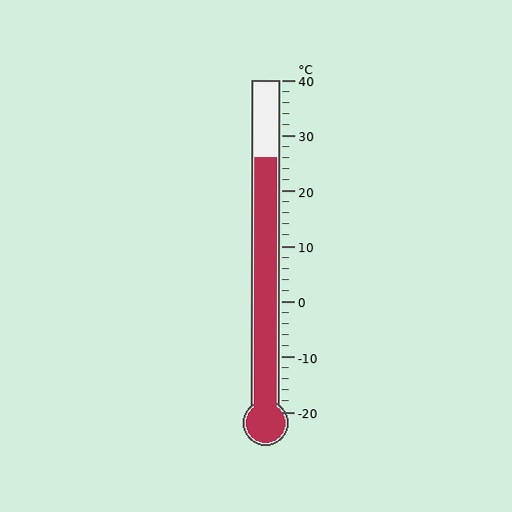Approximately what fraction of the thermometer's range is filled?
The thermometer is filled to approximately 75% of its range.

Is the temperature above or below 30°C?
The temperature is below 30°C.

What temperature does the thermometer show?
The thermometer shows approximately 26°C.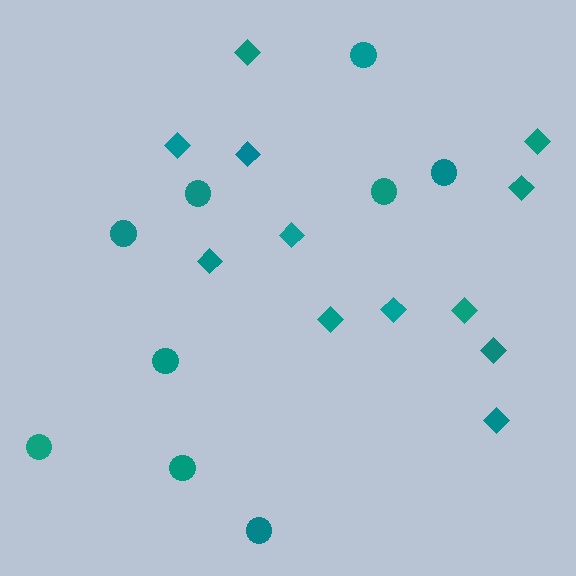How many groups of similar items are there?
There are 2 groups: one group of circles (9) and one group of diamonds (12).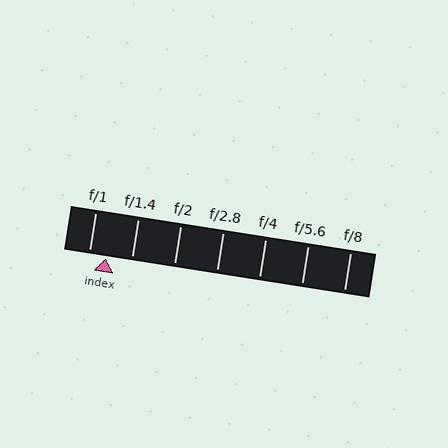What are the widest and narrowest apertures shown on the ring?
The widest aperture shown is f/1 and the narrowest is f/8.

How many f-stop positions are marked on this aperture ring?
There are 7 f-stop positions marked.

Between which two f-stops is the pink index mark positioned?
The index mark is between f/1 and f/1.4.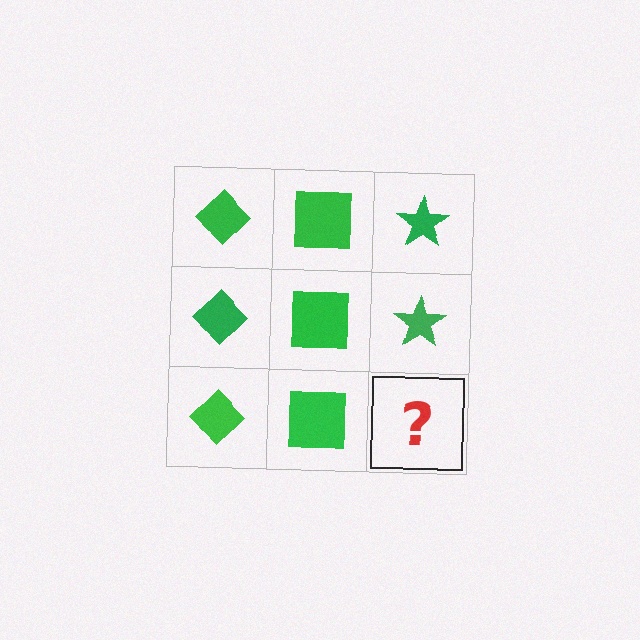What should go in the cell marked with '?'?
The missing cell should contain a green star.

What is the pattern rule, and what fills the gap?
The rule is that each column has a consistent shape. The gap should be filled with a green star.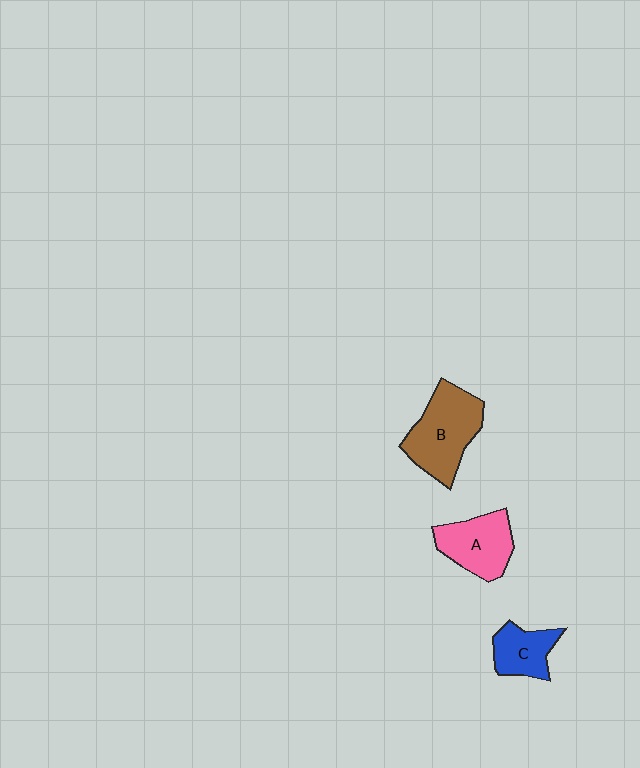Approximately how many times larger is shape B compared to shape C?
Approximately 1.8 times.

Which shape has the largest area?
Shape B (brown).